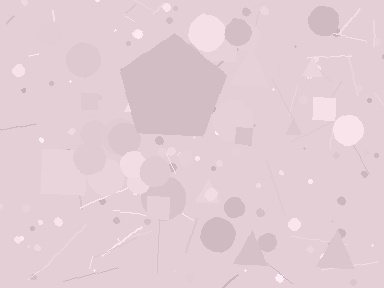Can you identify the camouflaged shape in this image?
The camouflaged shape is a pentagon.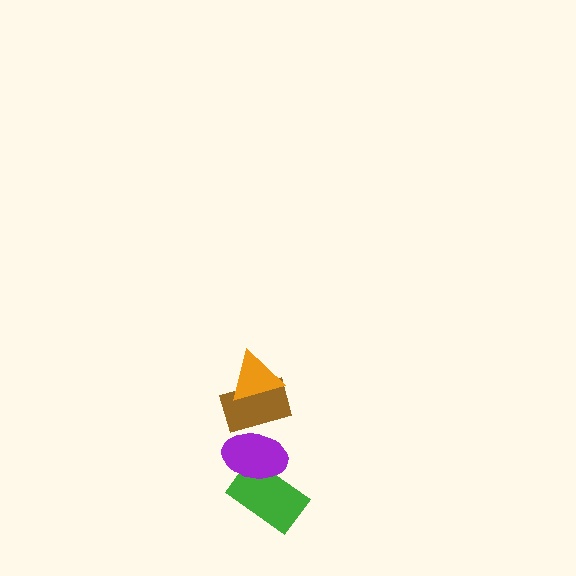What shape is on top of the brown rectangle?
The orange triangle is on top of the brown rectangle.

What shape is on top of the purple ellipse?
The brown rectangle is on top of the purple ellipse.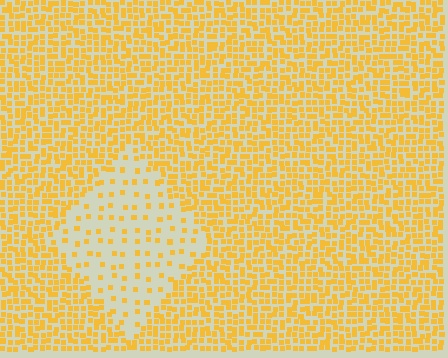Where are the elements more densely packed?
The elements are more densely packed outside the diamond boundary.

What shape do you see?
I see a diamond.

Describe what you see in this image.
The image contains small yellow elements arranged at two different densities. A diamond-shaped region is visible where the elements are less densely packed than the surrounding area.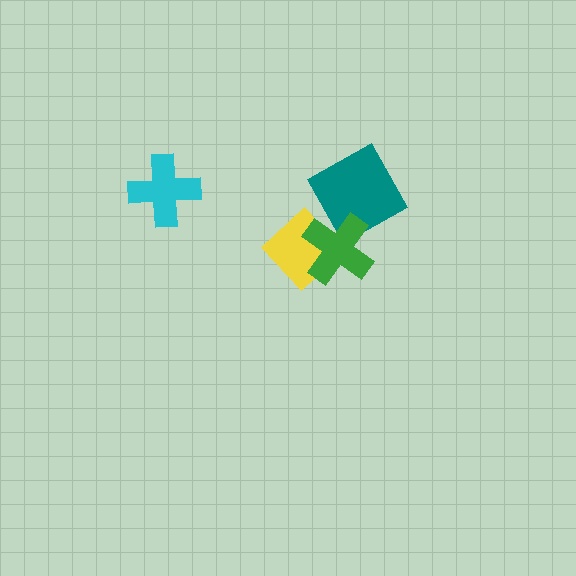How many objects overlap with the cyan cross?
0 objects overlap with the cyan cross.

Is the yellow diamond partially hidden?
Yes, it is partially covered by another shape.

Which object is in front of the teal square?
The green cross is in front of the teal square.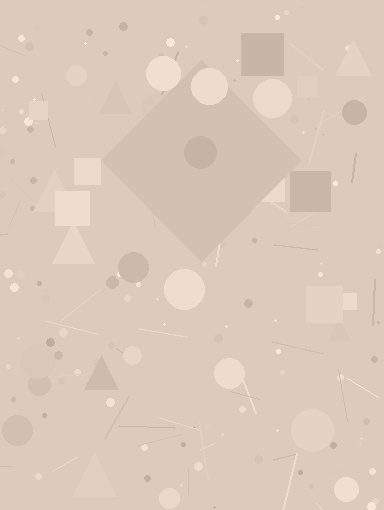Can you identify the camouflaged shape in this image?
The camouflaged shape is a diamond.